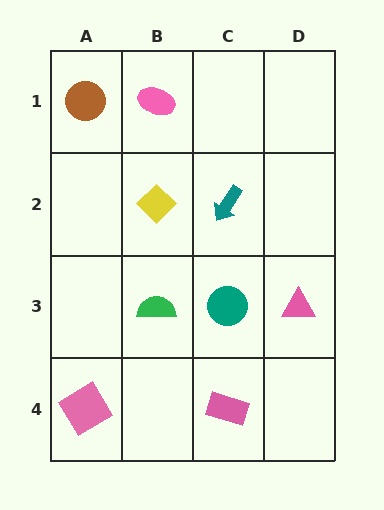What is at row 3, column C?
A teal circle.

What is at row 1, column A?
A brown circle.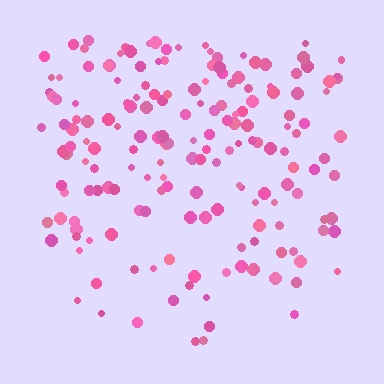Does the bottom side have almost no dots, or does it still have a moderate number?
Still a moderate number, just noticeably fewer than the top.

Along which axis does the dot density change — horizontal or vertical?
Vertical.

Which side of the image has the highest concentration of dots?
The top.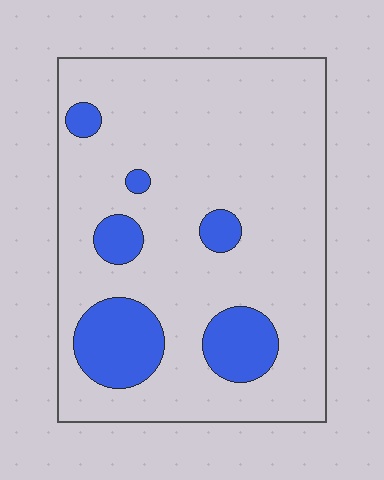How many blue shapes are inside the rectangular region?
6.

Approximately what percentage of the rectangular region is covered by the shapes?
Approximately 15%.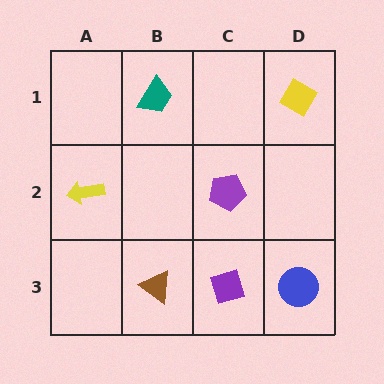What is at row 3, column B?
A brown triangle.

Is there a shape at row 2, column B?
No, that cell is empty.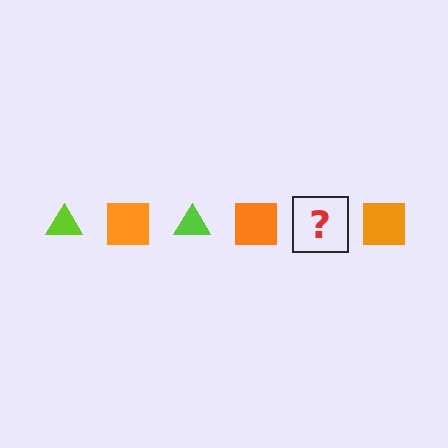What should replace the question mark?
The question mark should be replaced with a lime triangle.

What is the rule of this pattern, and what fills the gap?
The rule is that the pattern alternates between lime triangle and orange square. The gap should be filled with a lime triangle.